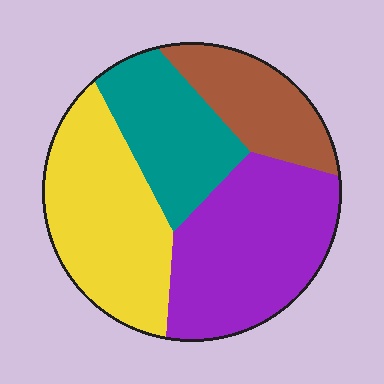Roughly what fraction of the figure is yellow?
Yellow takes up about one third (1/3) of the figure.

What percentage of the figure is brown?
Brown covers about 15% of the figure.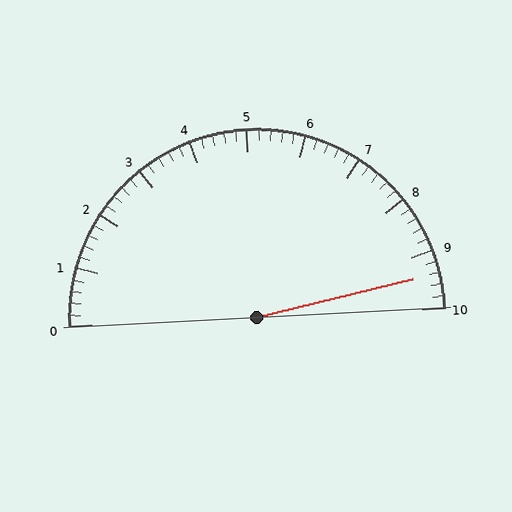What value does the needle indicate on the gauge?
The needle indicates approximately 9.4.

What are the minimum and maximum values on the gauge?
The gauge ranges from 0 to 10.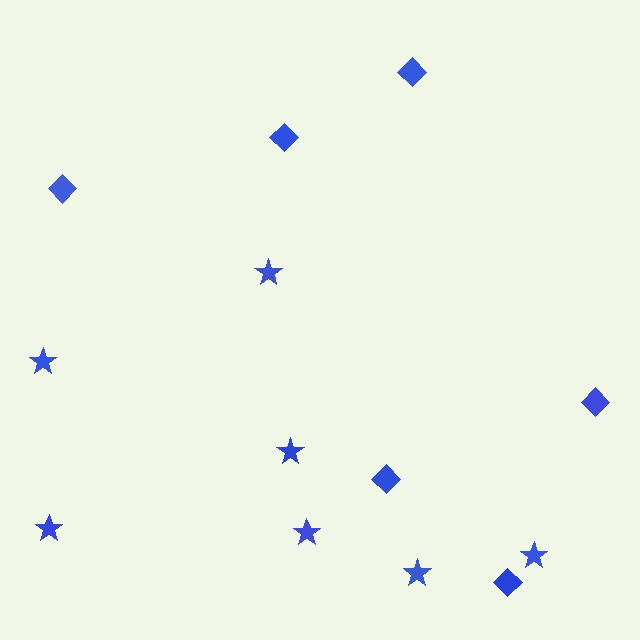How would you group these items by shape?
There are 2 groups: one group of stars (7) and one group of diamonds (6).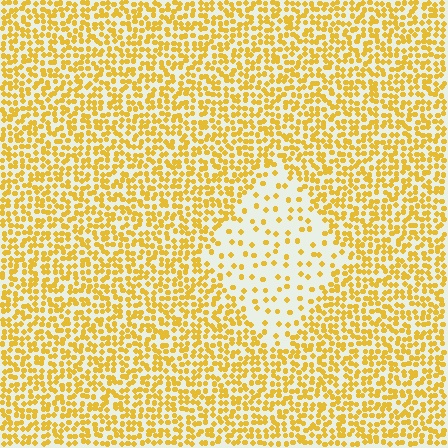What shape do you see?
I see a diamond.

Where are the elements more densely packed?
The elements are more densely packed outside the diamond boundary.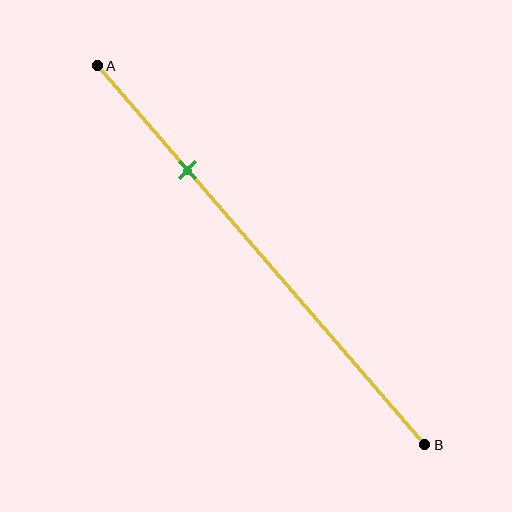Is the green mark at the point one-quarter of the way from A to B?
Yes, the mark is approximately at the one-quarter point.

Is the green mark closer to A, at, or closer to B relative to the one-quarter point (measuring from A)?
The green mark is approximately at the one-quarter point of segment AB.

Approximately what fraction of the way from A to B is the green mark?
The green mark is approximately 30% of the way from A to B.